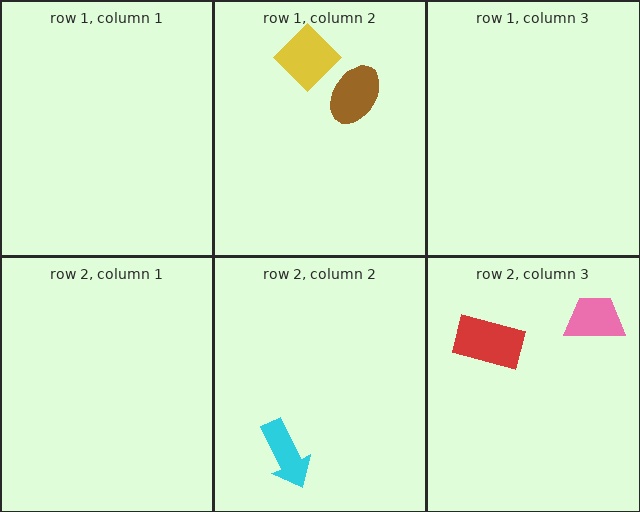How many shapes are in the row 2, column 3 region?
2.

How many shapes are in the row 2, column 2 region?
1.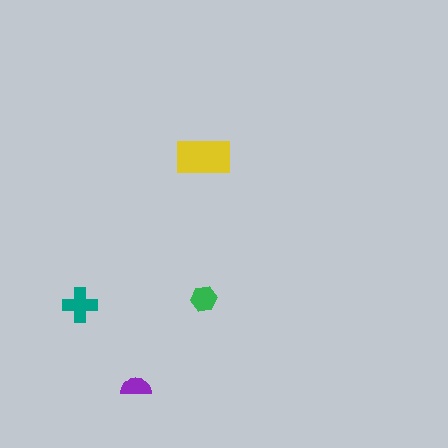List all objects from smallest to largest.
The purple semicircle, the green hexagon, the teal cross, the yellow rectangle.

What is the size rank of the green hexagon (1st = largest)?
3rd.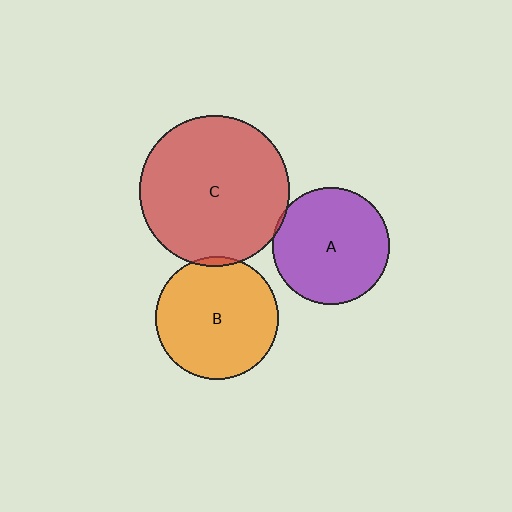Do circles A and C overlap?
Yes.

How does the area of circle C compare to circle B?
Approximately 1.5 times.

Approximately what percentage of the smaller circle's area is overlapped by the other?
Approximately 5%.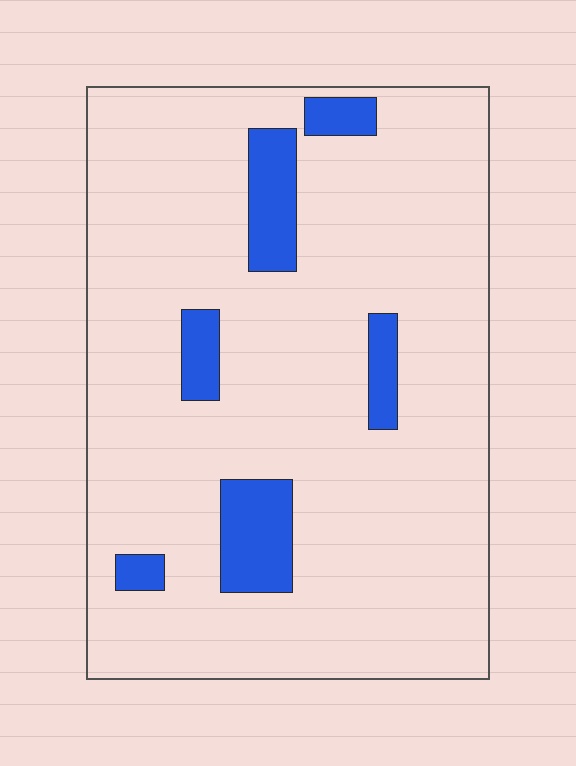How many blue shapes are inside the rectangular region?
6.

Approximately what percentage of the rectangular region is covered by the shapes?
Approximately 10%.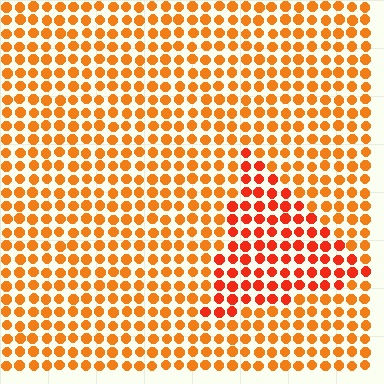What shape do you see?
I see a triangle.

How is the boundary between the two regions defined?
The boundary is defined purely by a slight shift in hue (about 23 degrees). Spacing, size, and orientation are identical on both sides.